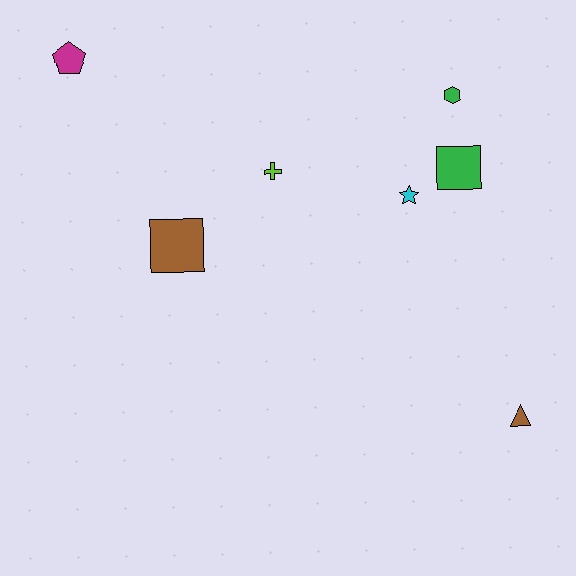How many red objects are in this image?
There are no red objects.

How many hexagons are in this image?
There is 1 hexagon.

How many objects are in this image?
There are 7 objects.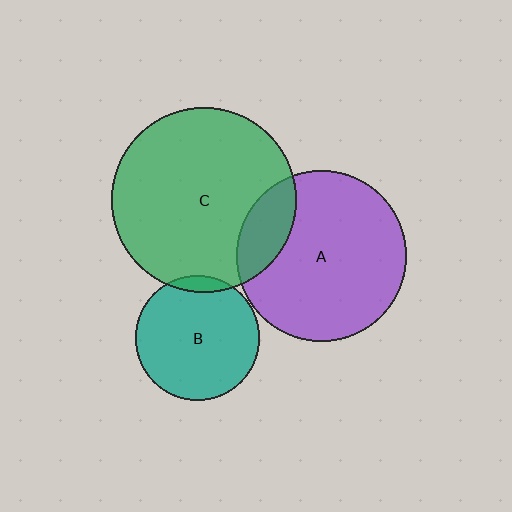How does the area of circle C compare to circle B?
Approximately 2.2 times.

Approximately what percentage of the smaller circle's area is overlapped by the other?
Approximately 20%.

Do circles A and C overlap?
Yes.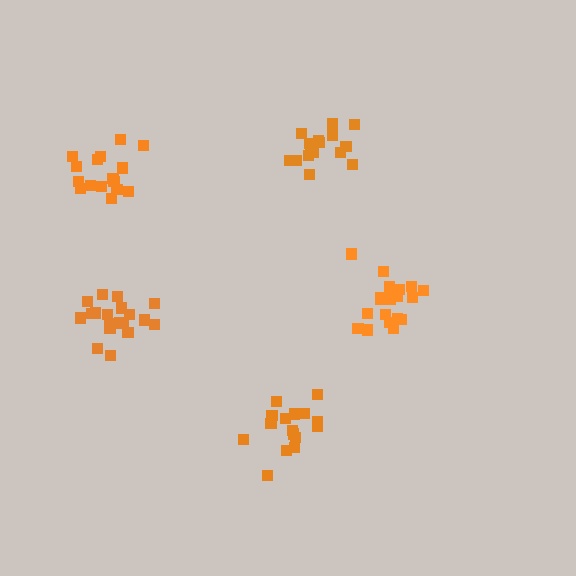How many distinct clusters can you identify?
There are 5 distinct clusters.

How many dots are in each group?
Group 1: 20 dots, Group 2: 16 dots, Group 3: 16 dots, Group 4: 16 dots, Group 5: 20 dots (88 total).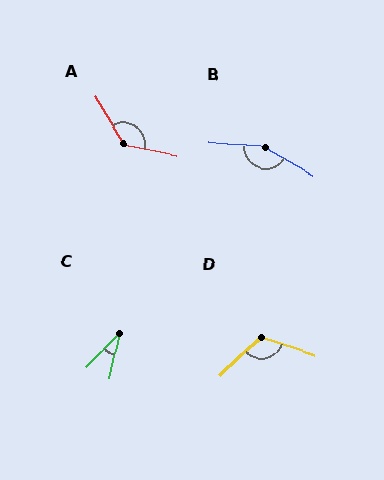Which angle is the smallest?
C, at approximately 32 degrees.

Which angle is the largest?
B, at approximately 152 degrees.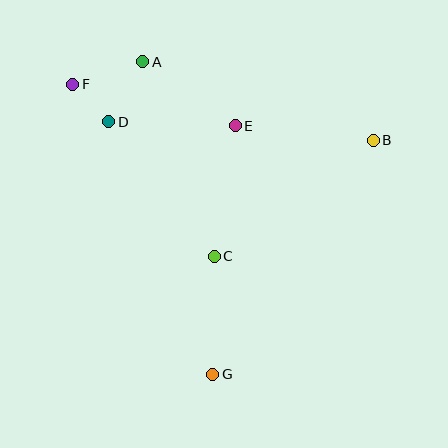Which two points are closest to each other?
Points D and F are closest to each other.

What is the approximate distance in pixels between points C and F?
The distance between C and F is approximately 223 pixels.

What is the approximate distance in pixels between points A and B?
The distance between A and B is approximately 244 pixels.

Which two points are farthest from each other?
Points F and G are farthest from each other.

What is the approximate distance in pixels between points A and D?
The distance between A and D is approximately 69 pixels.